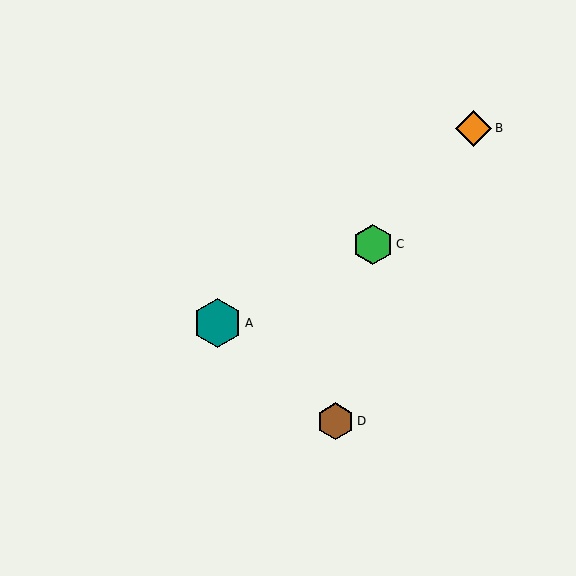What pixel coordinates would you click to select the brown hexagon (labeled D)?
Click at (335, 421) to select the brown hexagon D.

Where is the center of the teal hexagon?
The center of the teal hexagon is at (217, 323).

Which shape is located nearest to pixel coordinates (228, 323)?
The teal hexagon (labeled A) at (217, 323) is nearest to that location.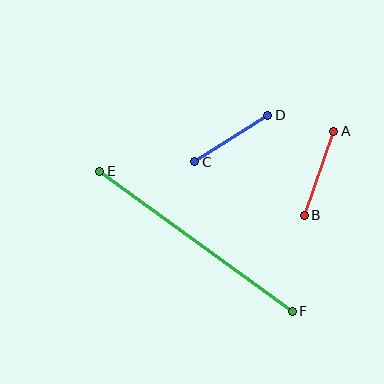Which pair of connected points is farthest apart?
Points E and F are farthest apart.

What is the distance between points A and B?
The distance is approximately 89 pixels.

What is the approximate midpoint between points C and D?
The midpoint is at approximately (231, 138) pixels.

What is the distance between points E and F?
The distance is approximately 238 pixels.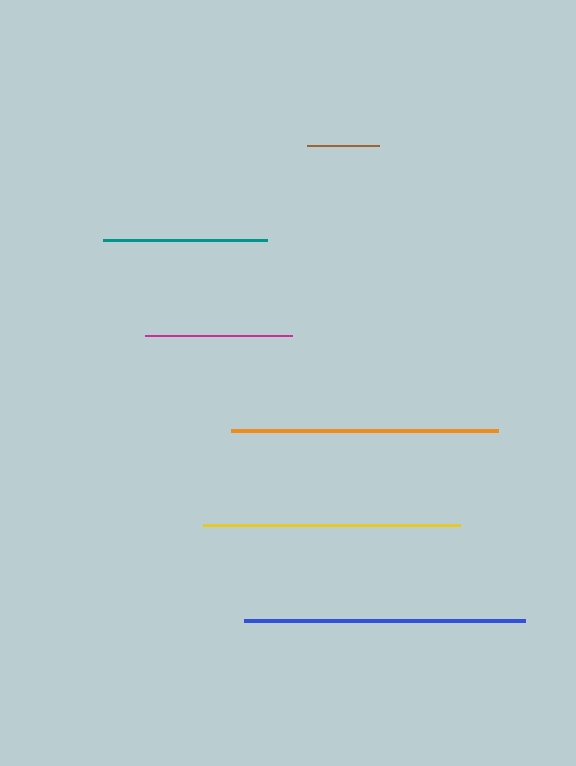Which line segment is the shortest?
The brown line is the shortest at approximately 72 pixels.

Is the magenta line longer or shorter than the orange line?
The orange line is longer than the magenta line.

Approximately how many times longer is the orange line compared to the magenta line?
The orange line is approximately 1.8 times the length of the magenta line.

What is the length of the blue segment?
The blue segment is approximately 281 pixels long.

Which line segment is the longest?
The blue line is the longest at approximately 281 pixels.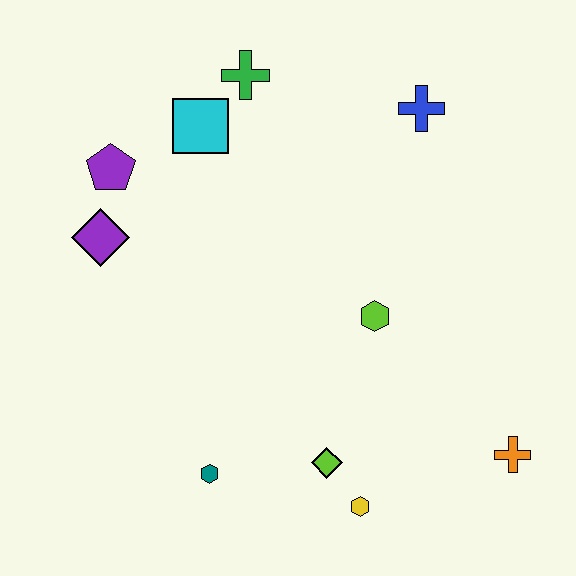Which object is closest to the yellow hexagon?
The lime diamond is closest to the yellow hexagon.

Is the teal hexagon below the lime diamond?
Yes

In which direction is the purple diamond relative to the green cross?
The purple diamond is below the green cross.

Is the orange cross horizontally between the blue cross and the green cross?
No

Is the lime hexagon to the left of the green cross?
No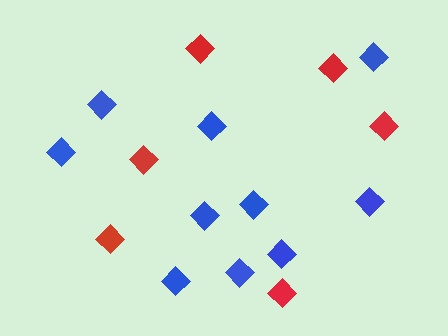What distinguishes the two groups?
There are 2 groups: one group of red diamonds (6) and one group of blue diamonds (10).